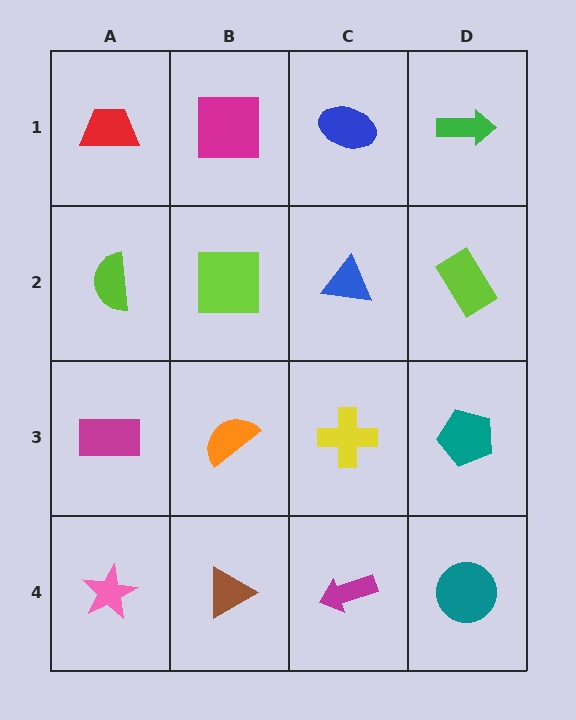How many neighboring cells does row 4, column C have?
3.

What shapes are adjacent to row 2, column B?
A magenta square (row 1, column B), an orange semicircle (row 3, column B), a lime semicircle (row 2, column A), a blue triangle (row 2, column C).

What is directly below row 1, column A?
A lime semicircle.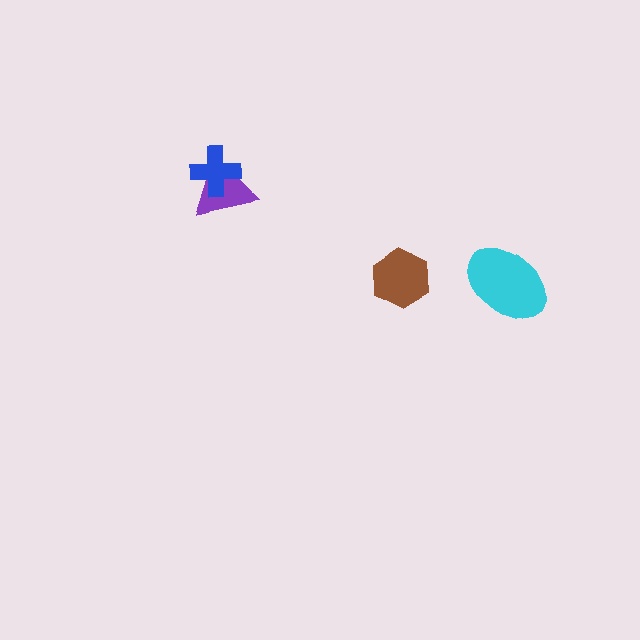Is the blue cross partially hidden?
No, no other shape covers it.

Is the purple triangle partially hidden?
Yes, it is partially covered by another shape.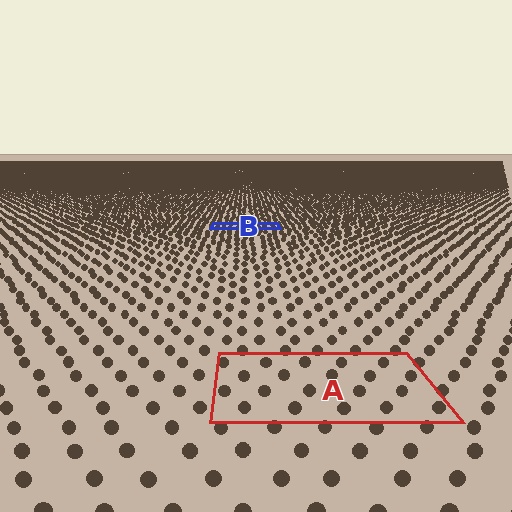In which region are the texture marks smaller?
The texture marks are smaller in region B, because it is farther away.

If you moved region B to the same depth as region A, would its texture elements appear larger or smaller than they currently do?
They would appear larger. At a closer depth, the same texture elements are projected at a bigger on-screen size.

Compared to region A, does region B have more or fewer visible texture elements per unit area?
Region B has more texture elements per unit area — they are packed more densely because it is farther away.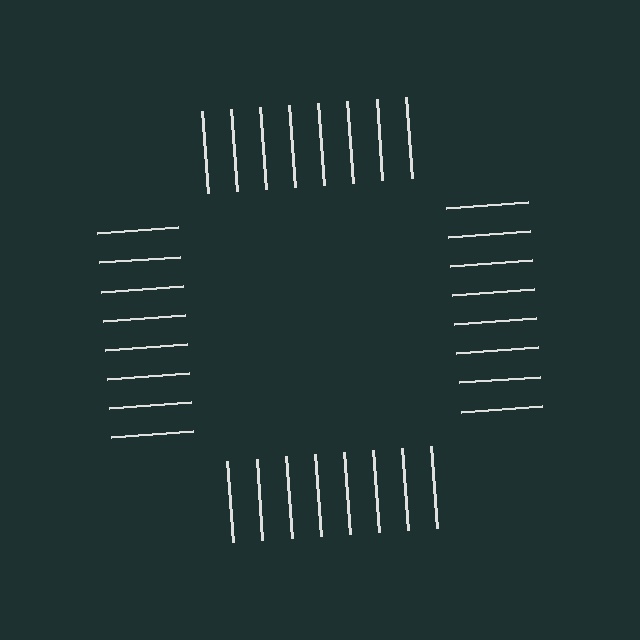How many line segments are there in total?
32 — 8 along each of the 4 edges.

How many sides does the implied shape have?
4 sides — the line-ends trace a square.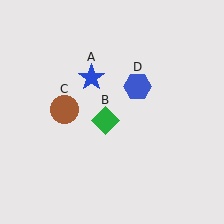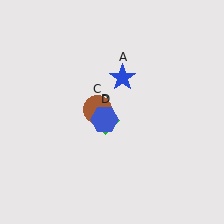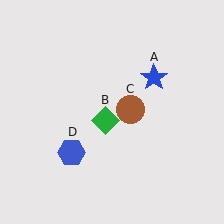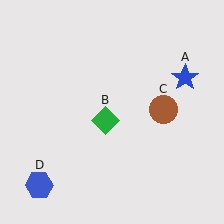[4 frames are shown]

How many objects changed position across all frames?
3 objects changed position: blue star (object A), brown circle (object C), blue hexagon (object D).